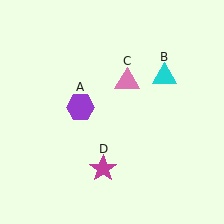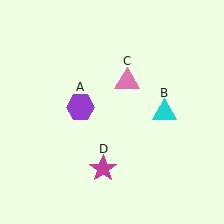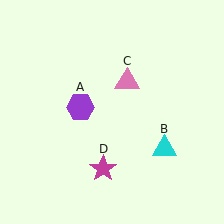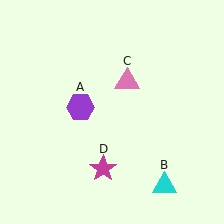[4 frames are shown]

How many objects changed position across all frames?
1 object changed position: cyan triangle (object B).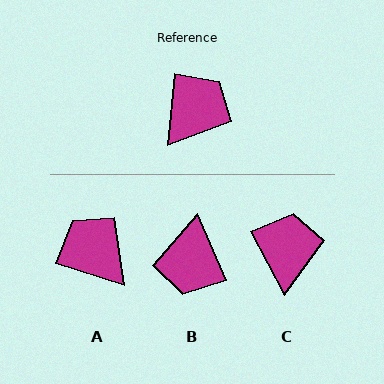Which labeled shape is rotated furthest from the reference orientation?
B, about 151 degrees away.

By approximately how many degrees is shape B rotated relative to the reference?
Approximately 151 degrees clockwise.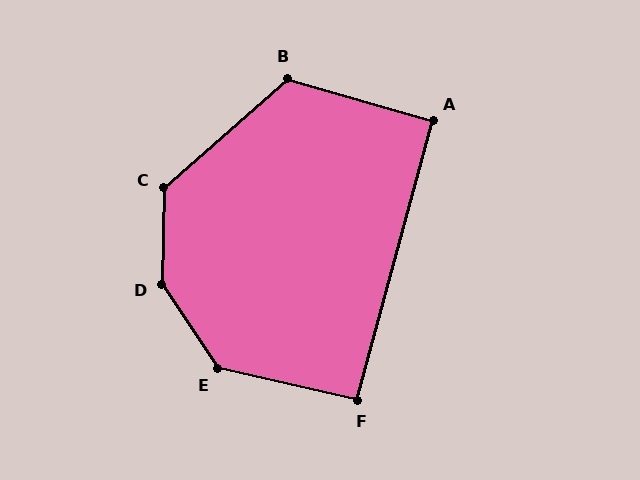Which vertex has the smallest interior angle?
A, at approximately 91 degrees.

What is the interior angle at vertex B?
Approximately 122 degrees (obtuse).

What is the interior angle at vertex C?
Approximately 133 degrees (obtuse).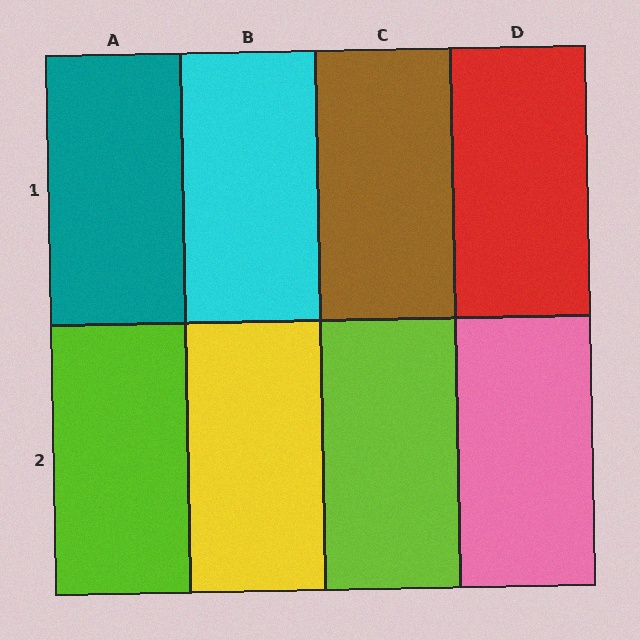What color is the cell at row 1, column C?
Brown.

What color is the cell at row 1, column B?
Cyan.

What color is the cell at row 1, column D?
Red.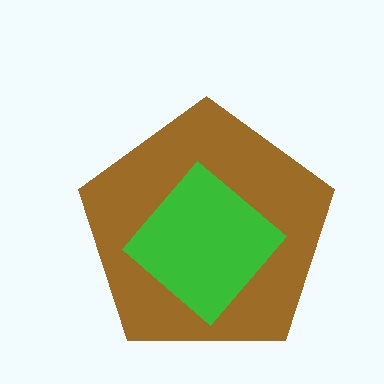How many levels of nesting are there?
2.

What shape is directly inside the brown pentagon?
The green diamond.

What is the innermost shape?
The green diamond.